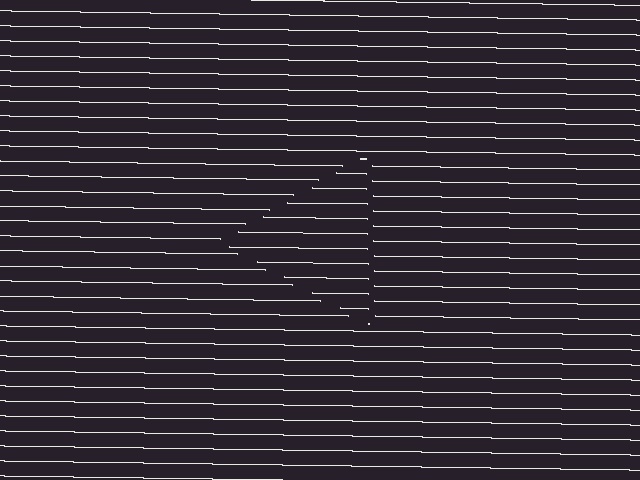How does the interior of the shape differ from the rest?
The interior of the shape contains the same grating, shifted by half a period — the contour is defined by the phase discontinuity where line-ends from the inner and outer gratings abut.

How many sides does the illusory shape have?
3 sides — the line-ends trace a triangle.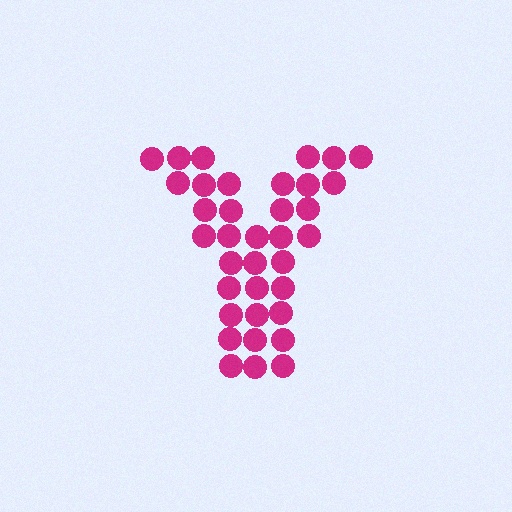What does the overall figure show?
The overall figure shows the letter Y.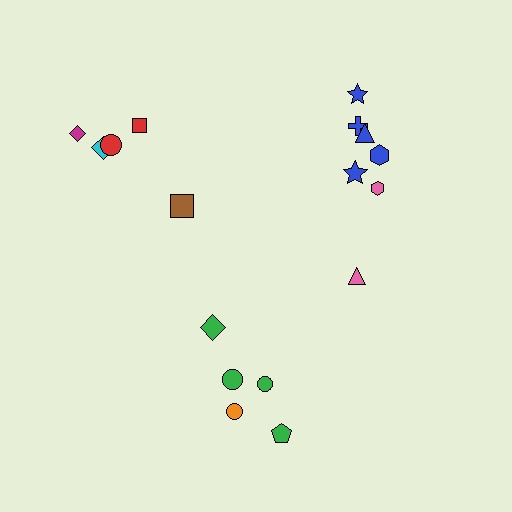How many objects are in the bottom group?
There are 5 objects.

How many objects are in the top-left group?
There are 5 objects.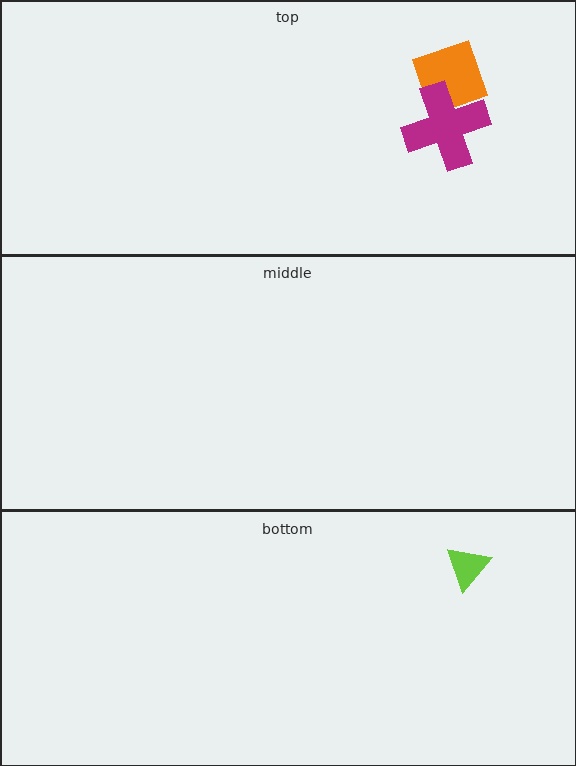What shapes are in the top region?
The orange square, the magenta cross.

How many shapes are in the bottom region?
1.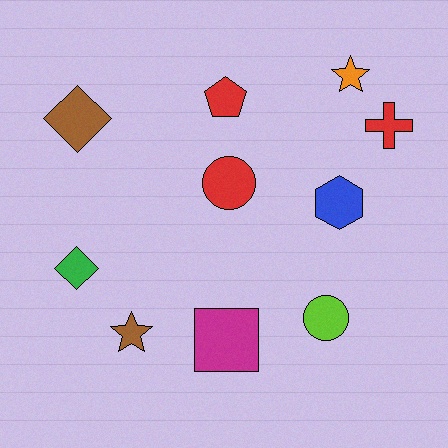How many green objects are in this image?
There is 1 green object.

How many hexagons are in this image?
There is 1 hexagon.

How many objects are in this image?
There are 10 objects.